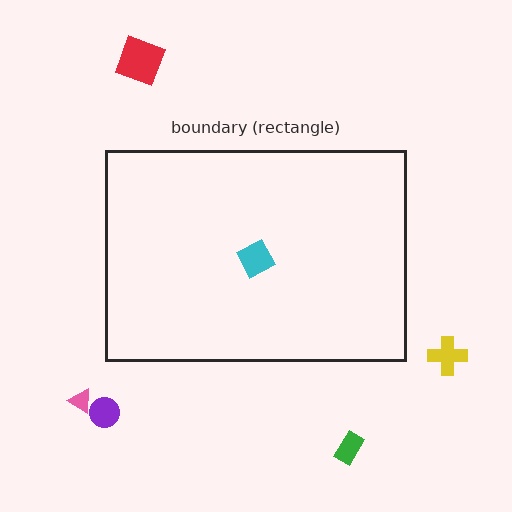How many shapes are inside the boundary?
1 inside, 5 outside.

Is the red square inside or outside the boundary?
Outside.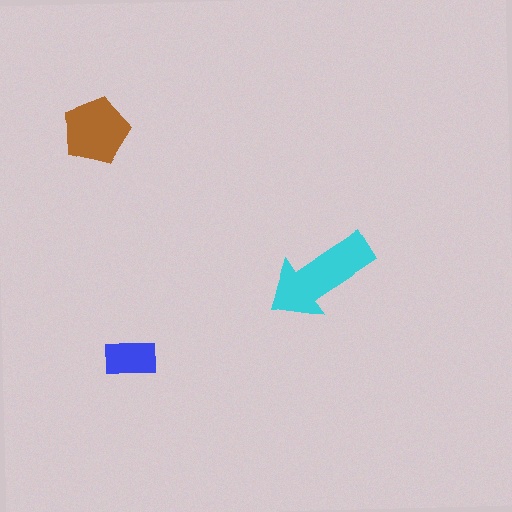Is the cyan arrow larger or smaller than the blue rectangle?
Larger.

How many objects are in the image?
There are 3 objects in the image.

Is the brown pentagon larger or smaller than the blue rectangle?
Larger.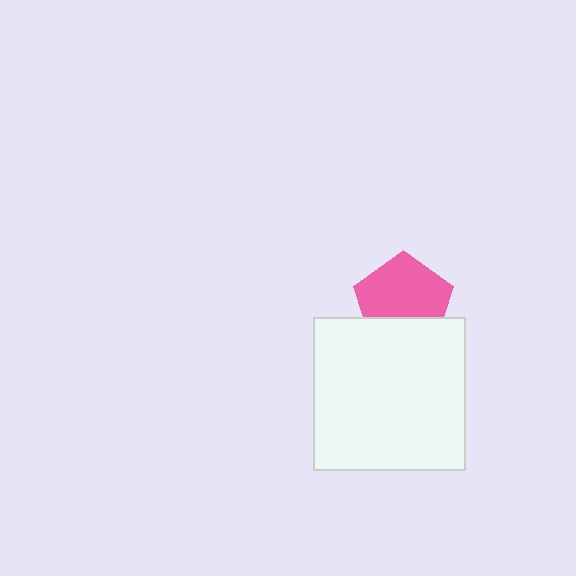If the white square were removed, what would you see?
You would see the complete pink pentagon.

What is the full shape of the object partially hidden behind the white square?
The partially hidden object is a pink pentagon.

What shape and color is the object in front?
The object in front is a white square.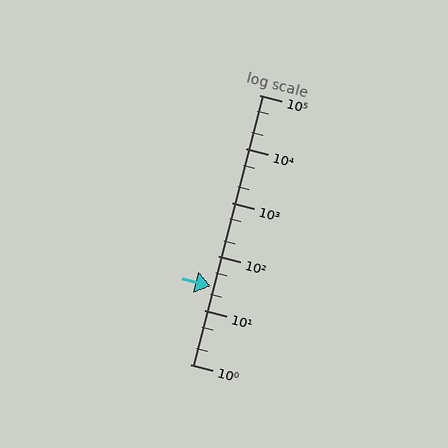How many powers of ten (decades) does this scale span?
The scale spans 5 decades, from 1 to 100000.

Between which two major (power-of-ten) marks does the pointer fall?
The pointer is between 10 and 100.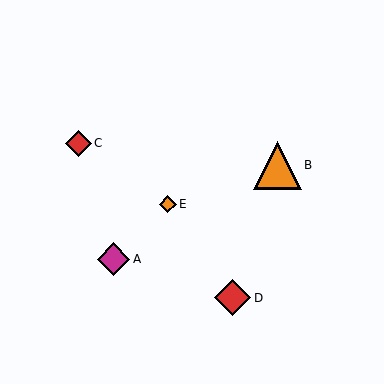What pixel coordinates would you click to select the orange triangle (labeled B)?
Click at (277, 165) to select the orange triangle B.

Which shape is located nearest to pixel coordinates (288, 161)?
The orange triangle (labeled B) at (277, 165) is nearest to that location.